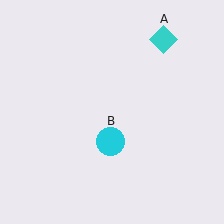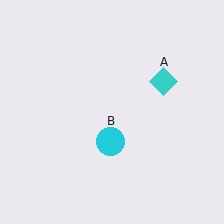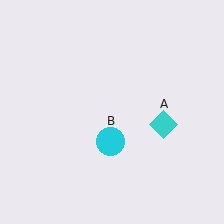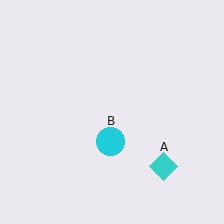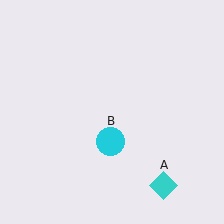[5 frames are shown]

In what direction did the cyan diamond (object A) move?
The cyan diamond (object A) moved down.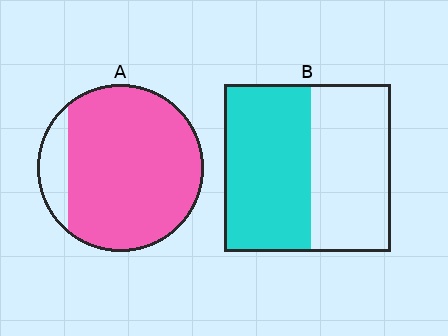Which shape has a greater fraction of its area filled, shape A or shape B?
Shape A.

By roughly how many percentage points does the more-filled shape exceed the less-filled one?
By roughly 35 percentage points (A over B).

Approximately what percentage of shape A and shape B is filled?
A is approximately 85% and B is approximately 50%.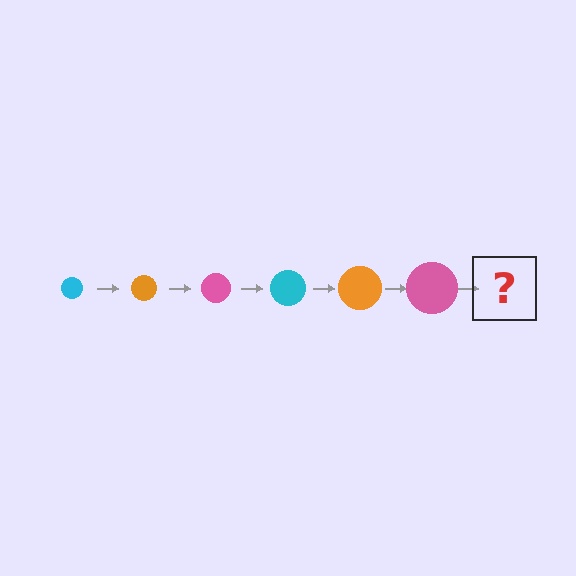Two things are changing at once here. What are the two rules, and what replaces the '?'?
The two rules are that the circle grows larger each step and the color cycles through cyan, orange, and pink. The '?' should be a cyan circle, larger than the previous one.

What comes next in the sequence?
The next element should be a cyan circle, larger than the previous one.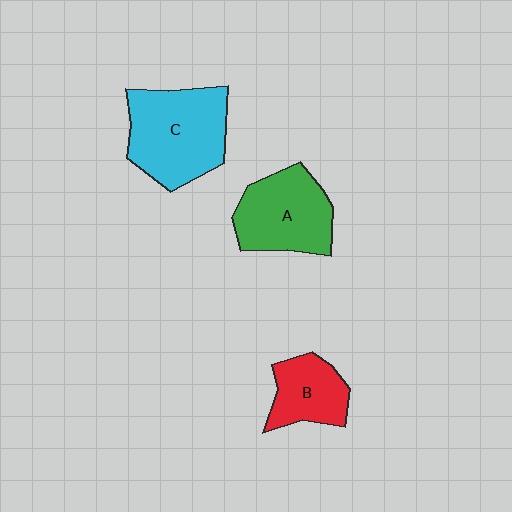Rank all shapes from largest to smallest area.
From largest to smallest: C (cyan), A (green), B (red).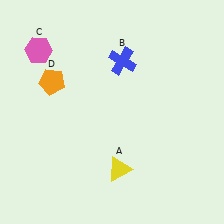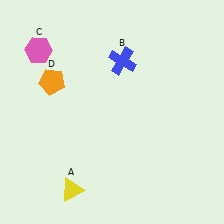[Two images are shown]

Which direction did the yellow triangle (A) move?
The yellow triangle (A) moved left.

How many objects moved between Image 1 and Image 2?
1 object moved between the two images.